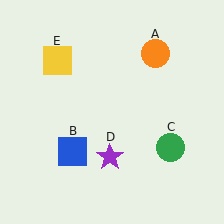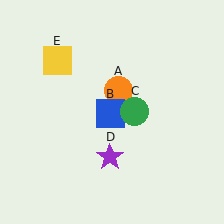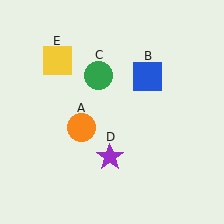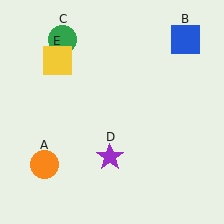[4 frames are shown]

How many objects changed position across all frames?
3 objects changed position: orange circle (object A), blue square (object B), green circle (object C).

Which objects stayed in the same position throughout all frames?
Purple star (object D) and yellow square (object E) remained stationary.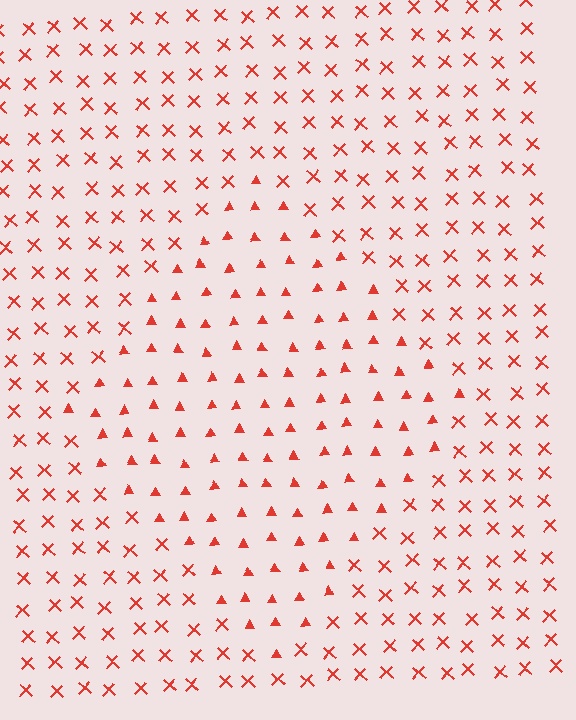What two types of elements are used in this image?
The image uses triangles inside the diamond region and X marks outside it.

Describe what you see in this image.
The image is filled with small red elements arranged in a uniform grid. A diamond-shaped region contains triangles, while the surrounding area contains X marks. The boundary is defined purely by the change in element shape.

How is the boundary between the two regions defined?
The boundary is defined by a change in element shape: triangles inside vs. X marks outside. All elements share the same color and spacing.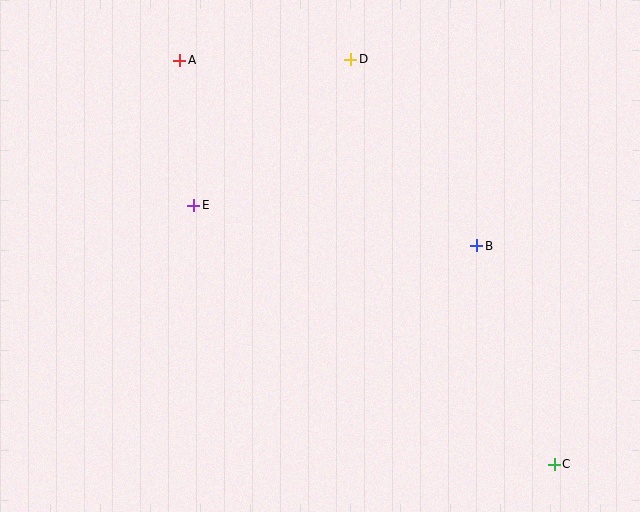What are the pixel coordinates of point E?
Point E is at (194, 205).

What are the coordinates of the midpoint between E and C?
The midpoint between E and C is at (374, 335).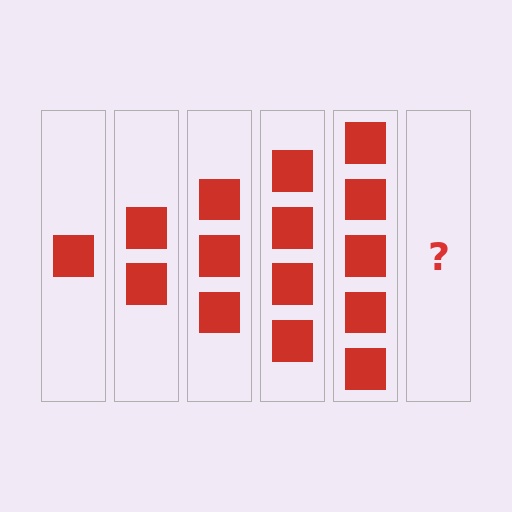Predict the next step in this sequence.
The next step is 6 squares.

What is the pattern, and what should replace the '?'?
The pattern is that each step adds one more square. The '?' should be 6 squares.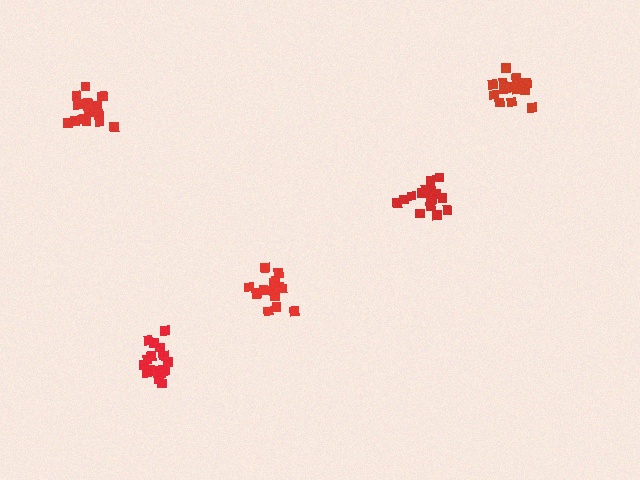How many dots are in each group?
Group 1: 19 dots, Group 2: 15 dots, Group 3: 20 dots, Group 4: 15 dots, Group 5: 19 dots (88 total).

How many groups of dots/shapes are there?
There are 5 groups.